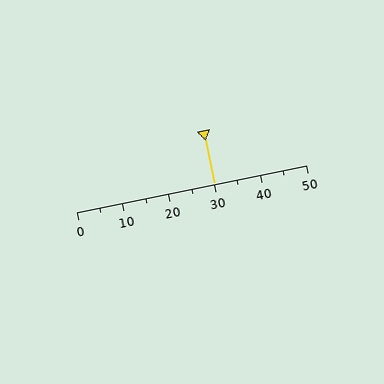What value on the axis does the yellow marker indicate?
The marker indicates approximately 30.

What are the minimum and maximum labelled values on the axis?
The axis runs from 0 to 50.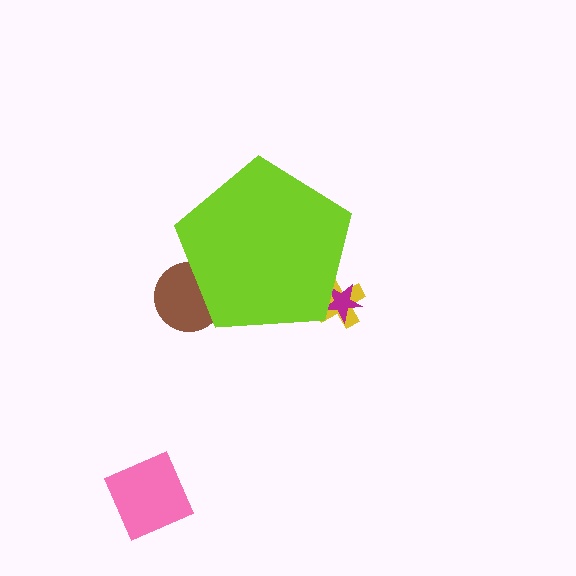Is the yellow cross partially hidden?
Yes, the yellow cross is partially hidden behind the lime pentagon.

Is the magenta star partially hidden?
Yes, the magenta star is partially hidden behind the lime pentagon.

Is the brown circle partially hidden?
Yes, the brown circle is partially hidden behind the lime pentagon.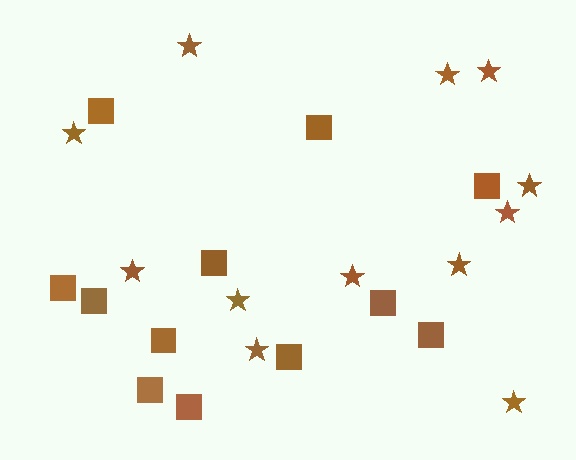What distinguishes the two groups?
There are 2 groups: one group of squares (12) and one group of stars (12).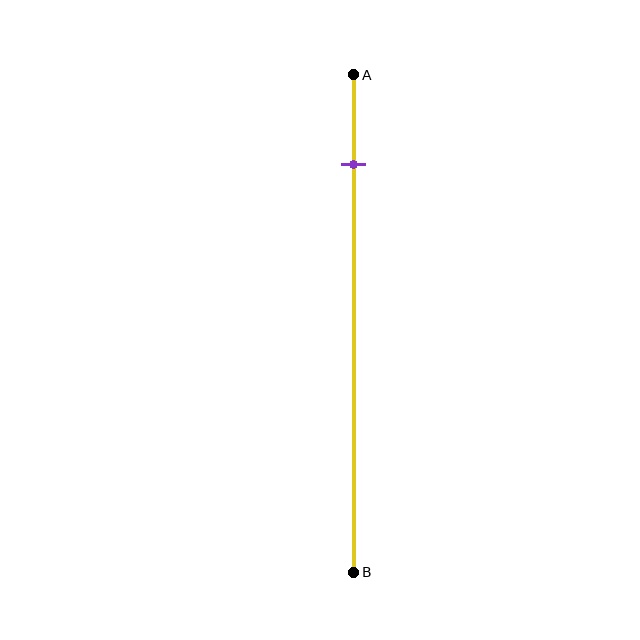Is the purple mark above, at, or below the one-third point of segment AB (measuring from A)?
The purple mark is above the one-third point of segment AB.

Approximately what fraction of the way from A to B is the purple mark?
The purple mark is approximately 20% of the way from A to B.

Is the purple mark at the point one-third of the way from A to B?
No, the mark is at about 20% from A, not at the 33% one-third point.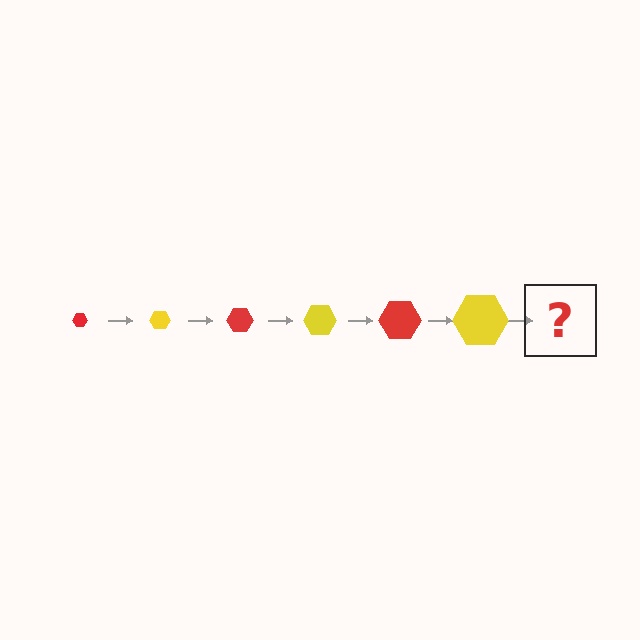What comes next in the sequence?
The next element should be a red hexagon, larger than the previous one.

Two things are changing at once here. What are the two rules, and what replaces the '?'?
The two rules are that the hexagon grows larger each step and the color cycles through red and yellow. The '?' should be a red hexagon, larger than the previous one.